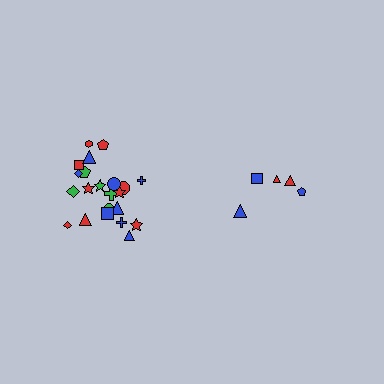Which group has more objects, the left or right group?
The left group.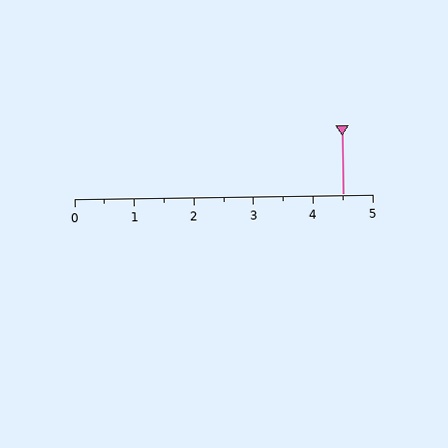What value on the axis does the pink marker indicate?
The marker indicates approximately 4.5.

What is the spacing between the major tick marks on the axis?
The major ticks are spaced 1 apart.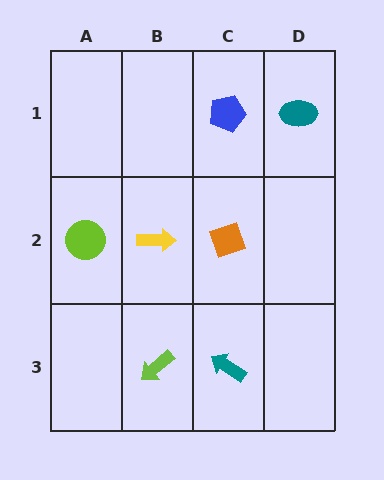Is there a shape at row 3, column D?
No, that cell is empty.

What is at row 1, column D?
A teal ellipse.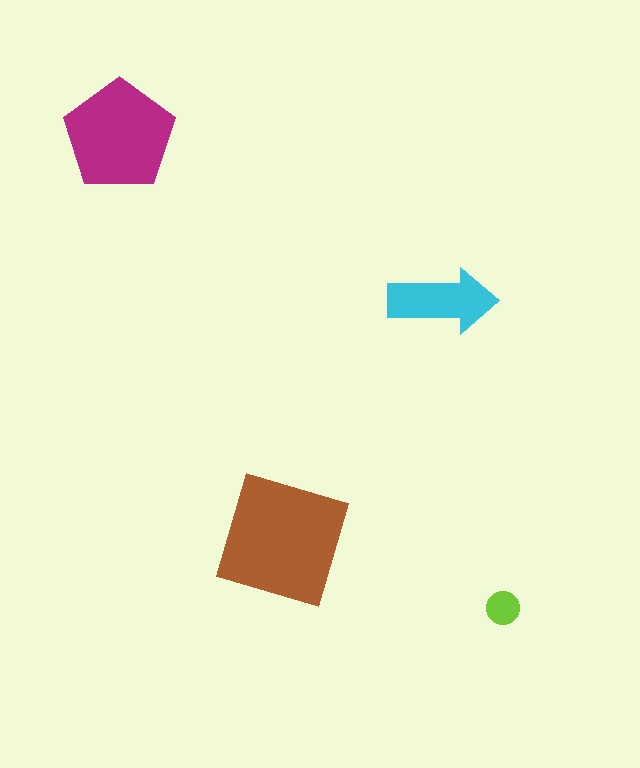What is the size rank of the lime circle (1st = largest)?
4th.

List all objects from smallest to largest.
The lime circle, the cyan arrow, the magenta pentagon, the brown square.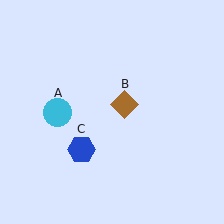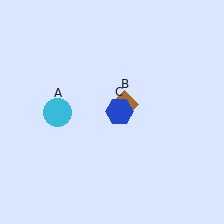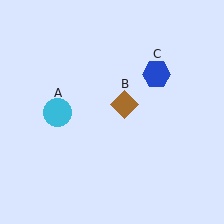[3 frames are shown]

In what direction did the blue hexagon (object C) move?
The blue hexagon (object C) moved up and to the right.